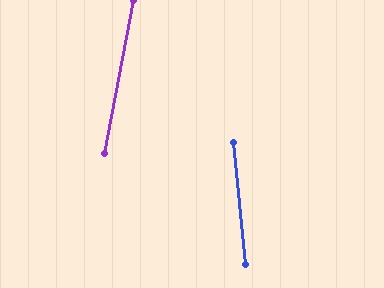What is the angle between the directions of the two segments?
Approximately 16 degrees.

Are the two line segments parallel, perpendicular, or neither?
Neither parallel nor perpendicular — they differ by about 16°.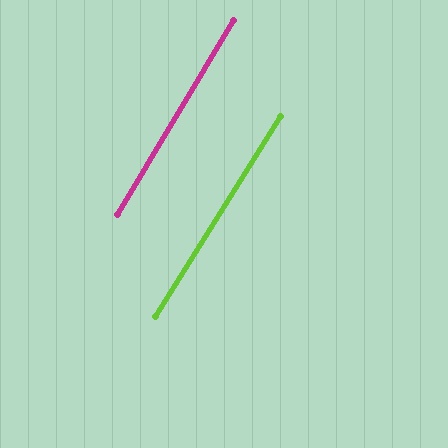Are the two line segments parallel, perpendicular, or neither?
Parallel — their directions differ by only 1.1°.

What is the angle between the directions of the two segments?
Approximately 1 degree.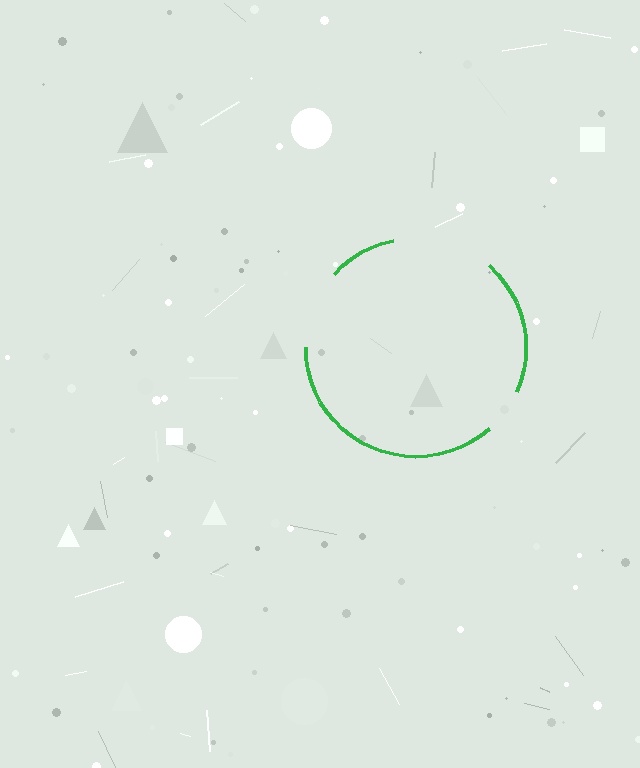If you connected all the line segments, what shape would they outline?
They would outline a circle.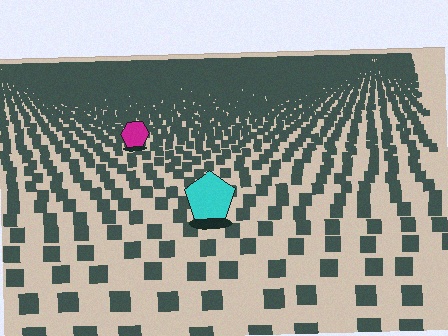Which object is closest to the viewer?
The cyan pentagon is closest. The texture marks near it are larger and more spread out.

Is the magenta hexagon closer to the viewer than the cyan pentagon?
No. The cyan pentagon is closer — you can tell from the texture gradient: the ground texture is coarser near it.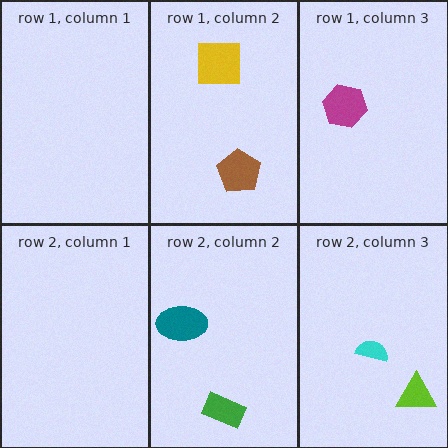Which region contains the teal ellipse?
The row 2, column 2 region.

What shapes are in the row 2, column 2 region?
The green rectangle, the teal ellipse.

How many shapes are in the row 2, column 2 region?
2.